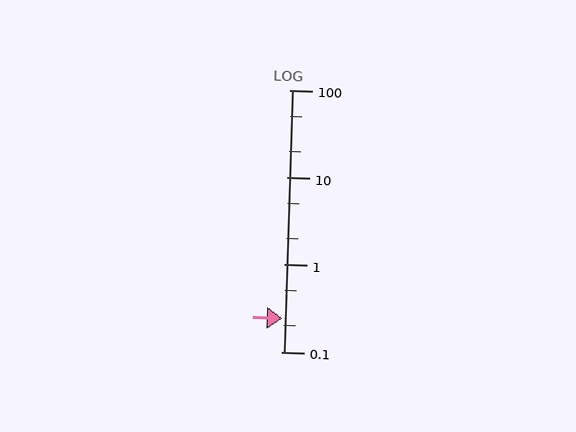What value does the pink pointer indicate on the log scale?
The pointer indicates approximately 0.24.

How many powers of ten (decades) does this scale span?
The scale spans 3 decades, from 0.1 to 100.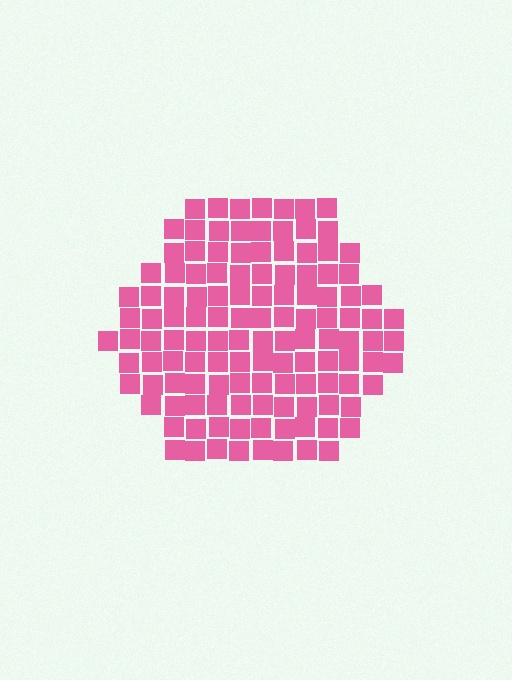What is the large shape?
The large shape is a hexagon.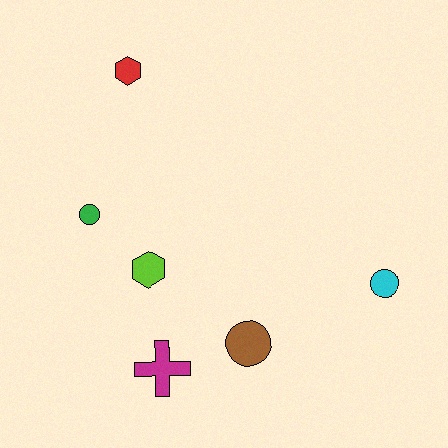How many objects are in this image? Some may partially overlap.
There are 6 objects.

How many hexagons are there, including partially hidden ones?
There are 2 hexagons.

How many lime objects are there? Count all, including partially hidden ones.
There is 1 lime object.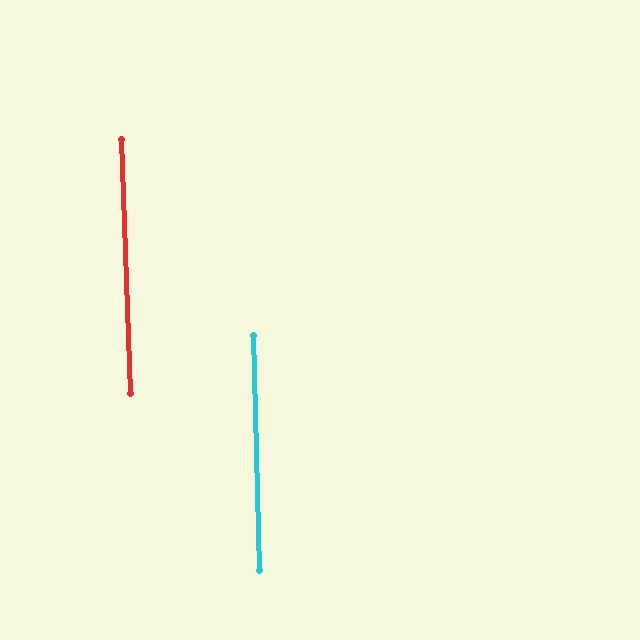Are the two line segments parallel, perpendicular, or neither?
Parallel — their directions differ by only 0.6°.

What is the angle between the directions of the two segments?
Approximately 1 degree.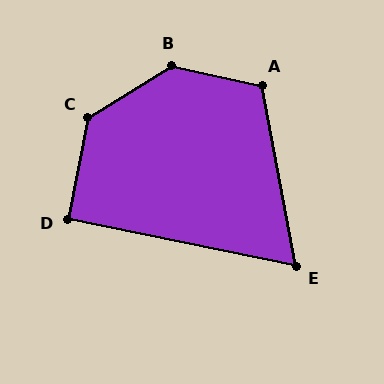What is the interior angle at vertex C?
Approximately 134 degrees (obtuse).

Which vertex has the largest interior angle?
B, at approximately 136 degrees.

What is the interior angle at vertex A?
Approximately 113 degrees (obtuse).